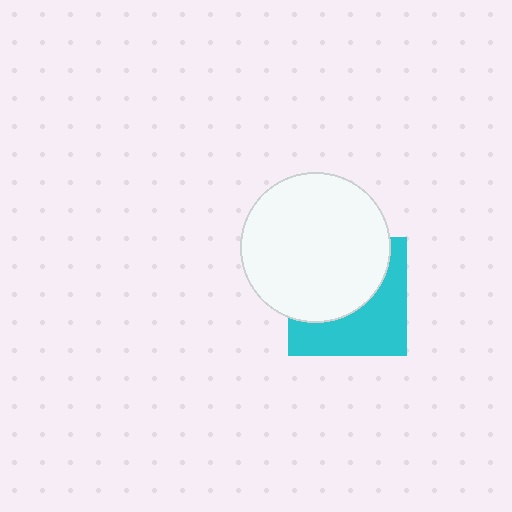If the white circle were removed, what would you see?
You would see the complete cyan square.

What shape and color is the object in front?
The object in front is a white circle.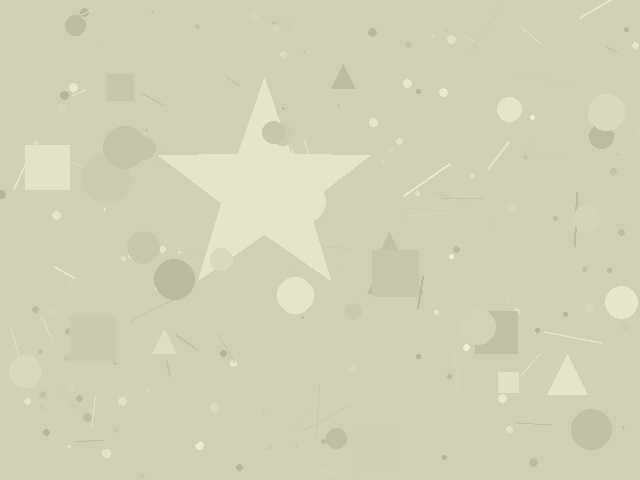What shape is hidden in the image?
A star is hidden in the image.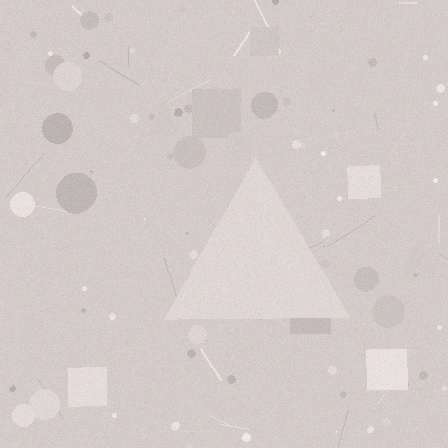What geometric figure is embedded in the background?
A triangle is embedded in the background.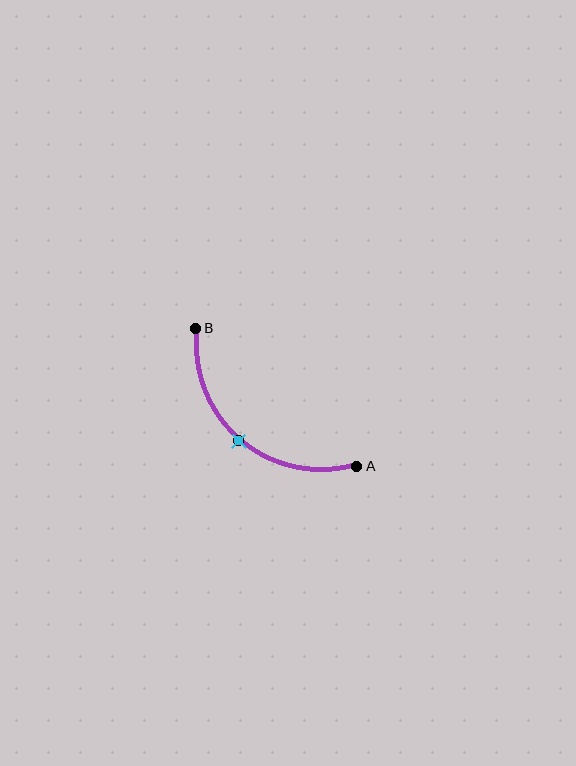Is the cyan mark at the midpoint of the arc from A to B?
Yes. The cyan mark lies on the arc at equal arc-length from both A and B — it is the arc midpoint.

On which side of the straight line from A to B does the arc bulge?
The arc bulges below and to the left of the straight line connecting A and B.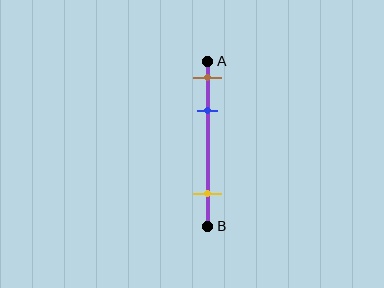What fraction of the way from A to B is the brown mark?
The brown mark is approximately 10% (0.1) of the way from A to B.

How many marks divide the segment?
There are 3 marks dividing the segment.